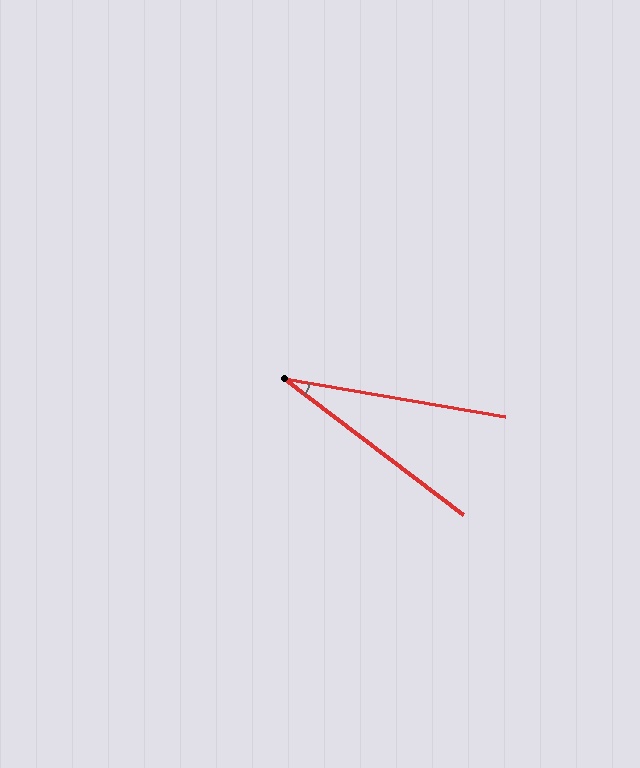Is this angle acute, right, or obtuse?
It is acute.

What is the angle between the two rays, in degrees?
Approximately 27 degrees.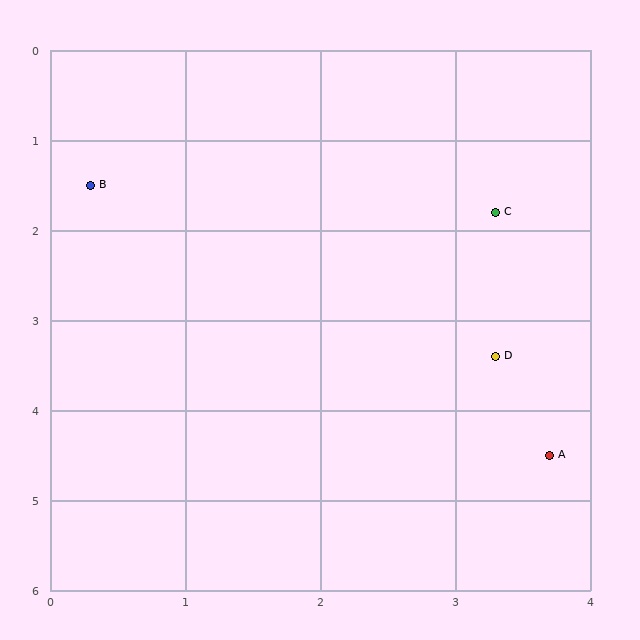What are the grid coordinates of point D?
Point D is at approximately (3.3, 3.4).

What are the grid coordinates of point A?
Point A is at approximately (3.7, 4.5).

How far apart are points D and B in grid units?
Points D and B are about 3.6 grid units apart.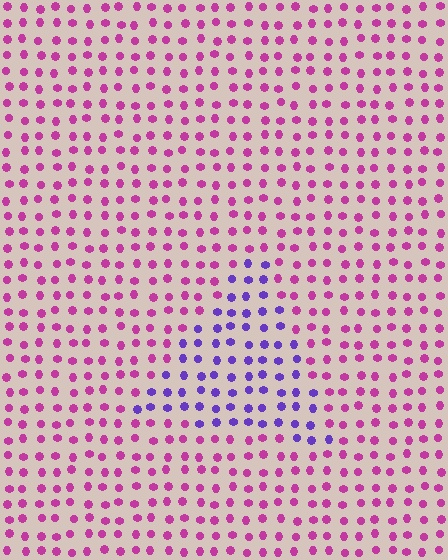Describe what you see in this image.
The image is filled with small magenta elements in a uniform arrangement. A triangle-shaped region is visible where the elements are tinted to a slightly different hue, forming a subtle color boundary.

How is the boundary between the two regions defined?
The boundary is defined purely by a slight shift in hue (about 54 degrees). Spacing, size, and orientation are identical on both sides.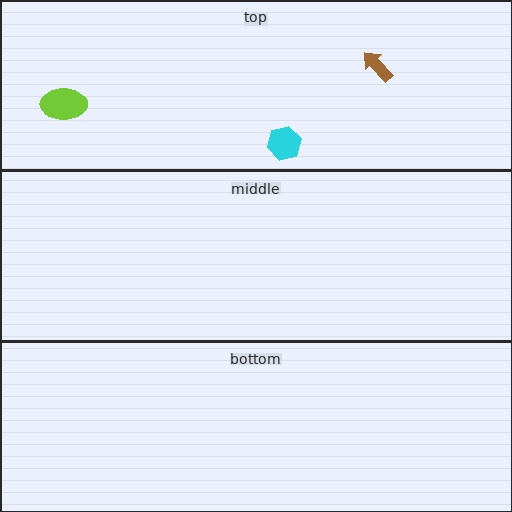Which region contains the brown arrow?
The top region.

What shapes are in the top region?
The cyan hexagon, the brown arrow, the lime ellipse.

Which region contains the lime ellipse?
The top region.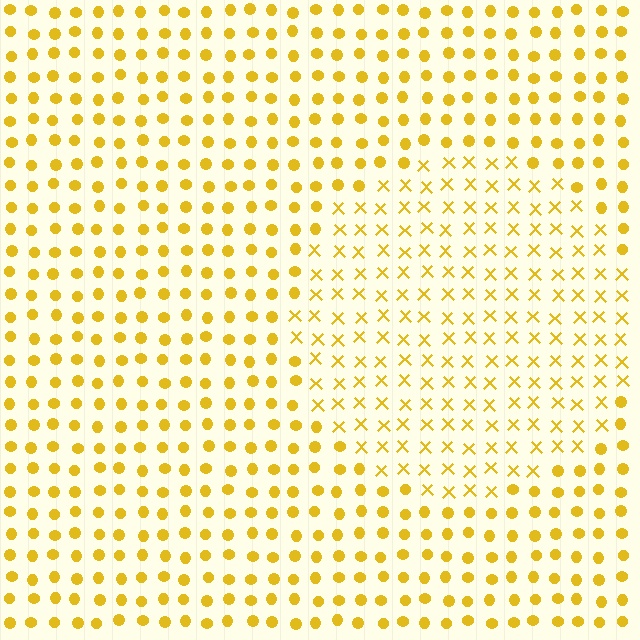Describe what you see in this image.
The image is filled with small yellow elements arranged in a uniform grid. A circle-shaped region contains X marks, while the surrounding area contains circles. The boundary is defined purely by the change in element shape.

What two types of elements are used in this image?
The image uses X marks inside the circle region and circles outside it.